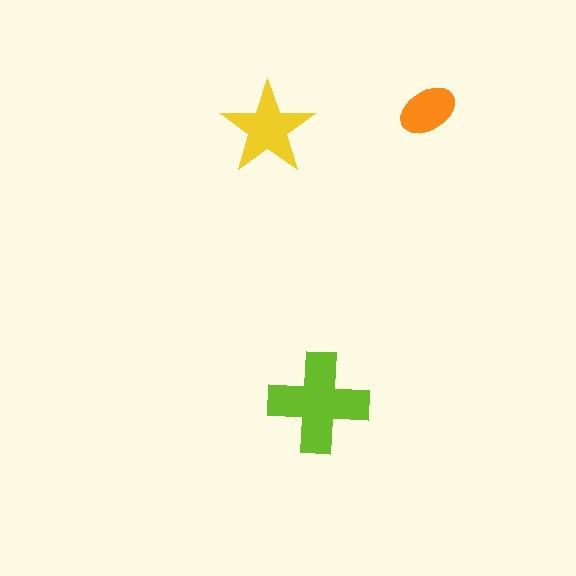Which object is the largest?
The lime cross.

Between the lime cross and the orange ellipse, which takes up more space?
The lime cross.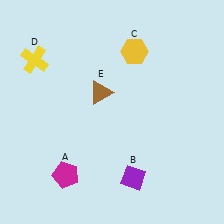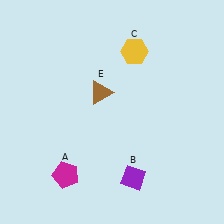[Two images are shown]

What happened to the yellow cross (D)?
The yellow cross (D) was removed in Image 2. It was in the top-left area of Image 1.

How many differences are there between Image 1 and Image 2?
There is 1 difference between the two images.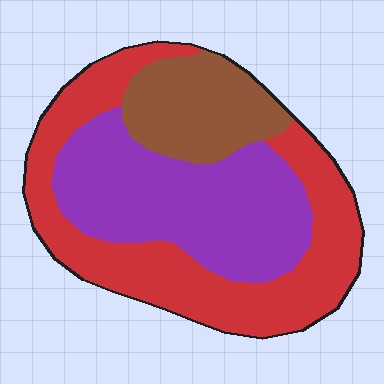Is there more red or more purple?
Red.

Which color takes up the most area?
Red, at roughly 45%.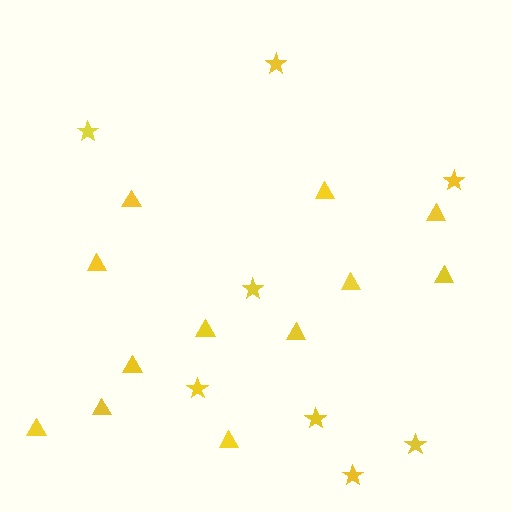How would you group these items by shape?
There are 2 groups: one group of stars (8) and one group of triangles (12).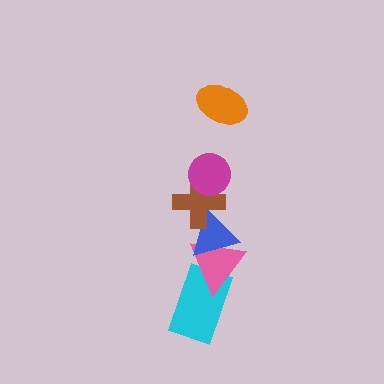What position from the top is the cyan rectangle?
The cyan rectangle is 6th from the top.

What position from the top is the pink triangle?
The pink triangle is 5th from the top.